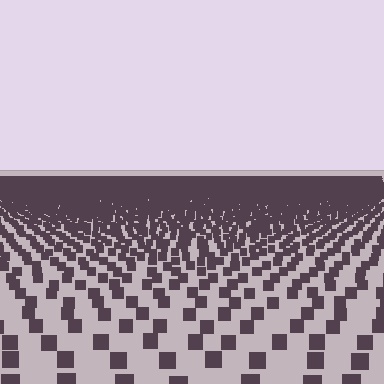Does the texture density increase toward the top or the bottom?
Density increases toward the top.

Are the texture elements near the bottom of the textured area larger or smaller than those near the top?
Larger. Near the bottom, elements are closer to the viewer and appear at a bigger on-screen size.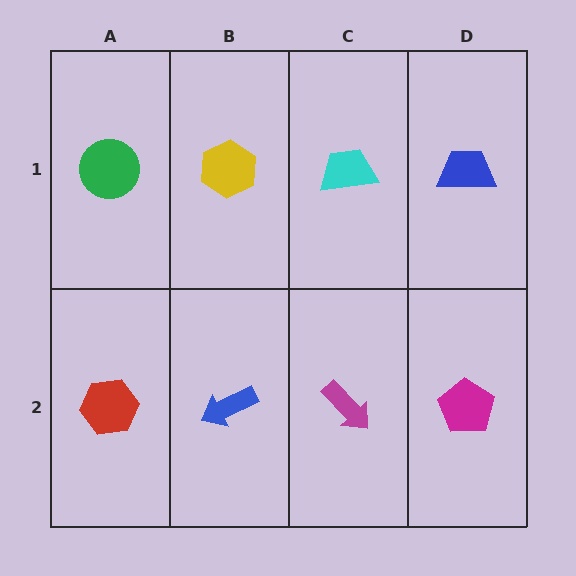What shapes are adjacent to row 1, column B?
A blue arrow (row 2, column B), a green circle (row 1, column A), a cyan trapezoid (row 1, column C).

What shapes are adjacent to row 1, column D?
A magenta pentagon (row 2, column D), a cyan trapezoid (row 1, column C).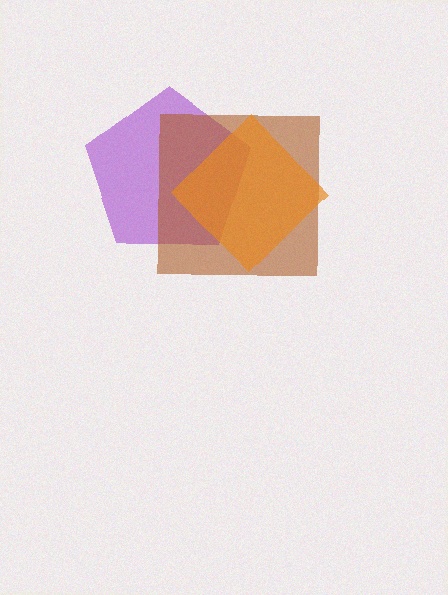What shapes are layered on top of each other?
The layered shapes are: a purple pentagon, a brown square, an orange diamond.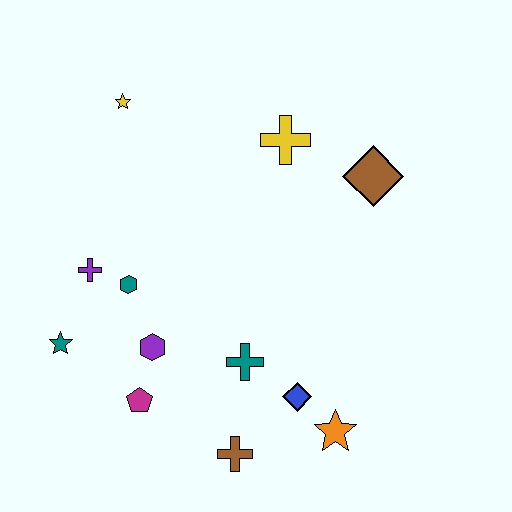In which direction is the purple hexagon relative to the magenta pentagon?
The purple hexagon is above the magenta pentagon.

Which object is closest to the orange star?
The blue diamond is closest to the orange star.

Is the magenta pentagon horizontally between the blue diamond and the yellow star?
Yes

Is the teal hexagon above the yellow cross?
No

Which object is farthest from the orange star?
The yellow star is farthest from the orange star.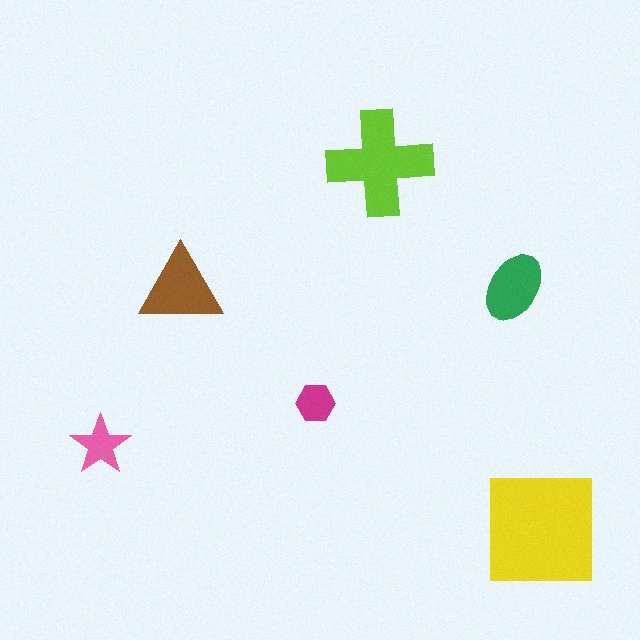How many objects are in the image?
There are 6 objects in the image.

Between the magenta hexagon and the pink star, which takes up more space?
The pink star.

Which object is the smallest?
The magenta hexagon.